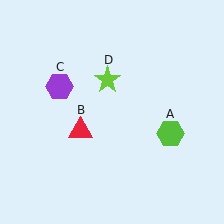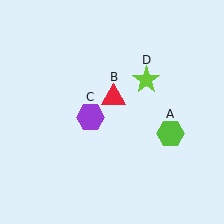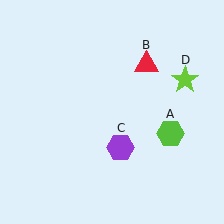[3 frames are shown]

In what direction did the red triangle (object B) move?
The red triangle (object B) moved up and to the right.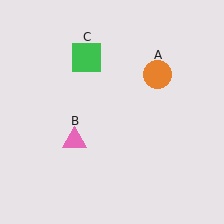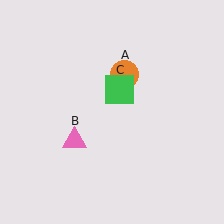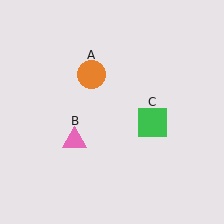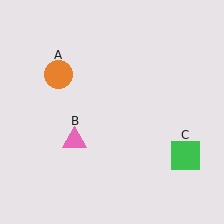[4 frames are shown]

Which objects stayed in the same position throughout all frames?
Pink triangle (object B) remained stationary.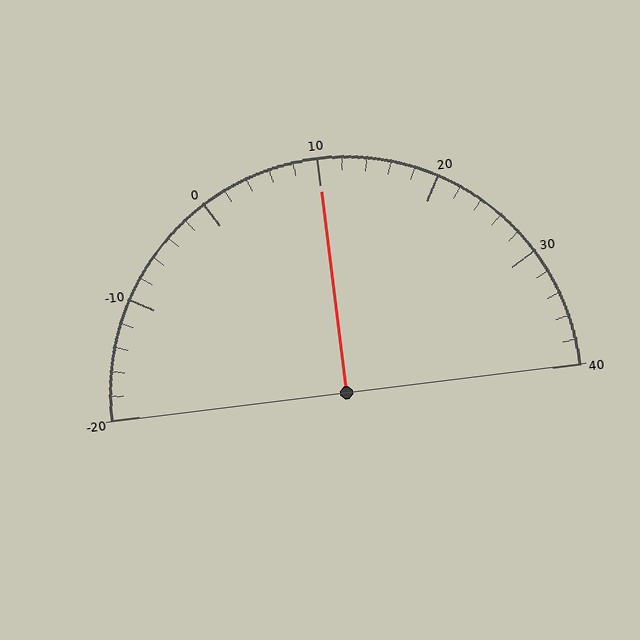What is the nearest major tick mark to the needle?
The nearest major tick mark is 10.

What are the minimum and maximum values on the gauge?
The gauge ranges from -20 to 40.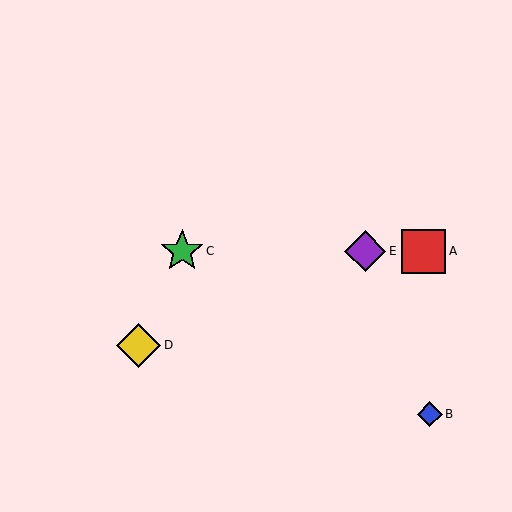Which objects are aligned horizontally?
Objects A, C, E are aligned horizontally.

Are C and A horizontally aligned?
Yes, both are at y≈251.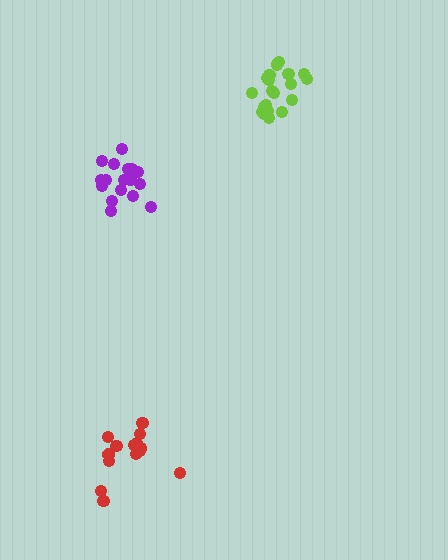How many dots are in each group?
Group 1: 20 dots, Group 2: 17 dots, Group 3: 15 dots (52 total).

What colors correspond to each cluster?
The clusters are colored: lime, purple, red.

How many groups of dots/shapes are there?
There are 3 groups.